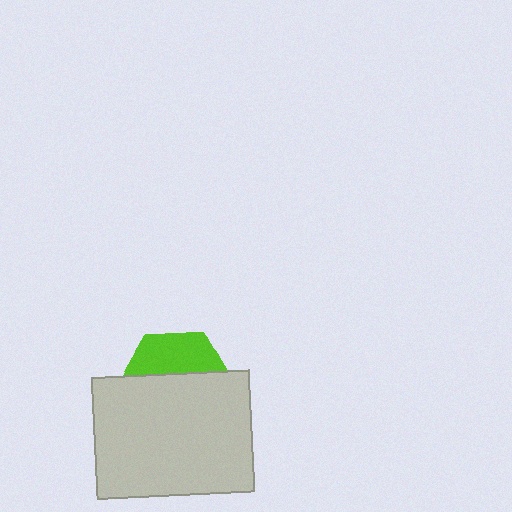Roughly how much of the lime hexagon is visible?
A small part of it is visible (roughly 36%).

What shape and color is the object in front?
The object in front is a light gray rectangle.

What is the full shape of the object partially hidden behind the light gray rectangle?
The partially hidden object is a lime hexagon.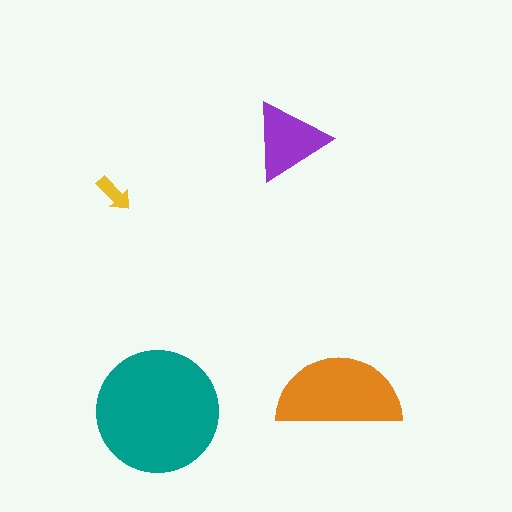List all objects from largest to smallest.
The teal circle, the orange semicircle, the purple triangle, the yellow arrow.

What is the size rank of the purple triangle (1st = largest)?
3rd.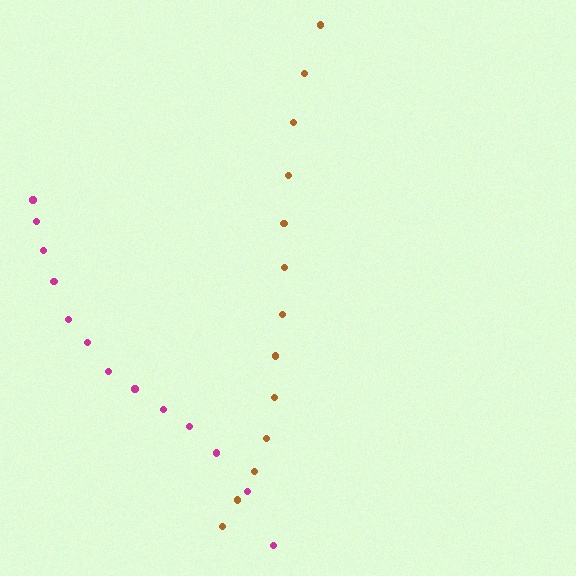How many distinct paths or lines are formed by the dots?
There are 2 distinct paths.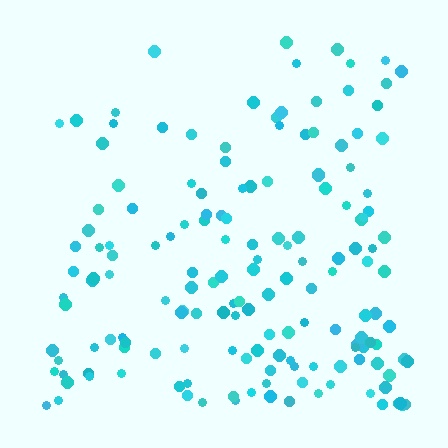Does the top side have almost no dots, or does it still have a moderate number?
Still a moderate number, just noticeably fewer than the bottom.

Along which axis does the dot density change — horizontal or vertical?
Vertical.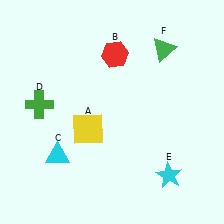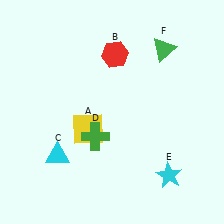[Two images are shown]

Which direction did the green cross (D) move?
The green cross (D) moved right.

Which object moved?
The green cross (D) moved right.